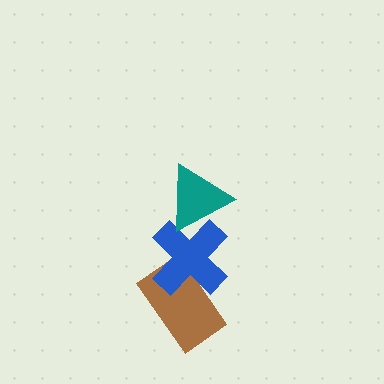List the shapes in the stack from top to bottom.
From top to bottom: the teal triangle, the blue cross, the brown rectangle.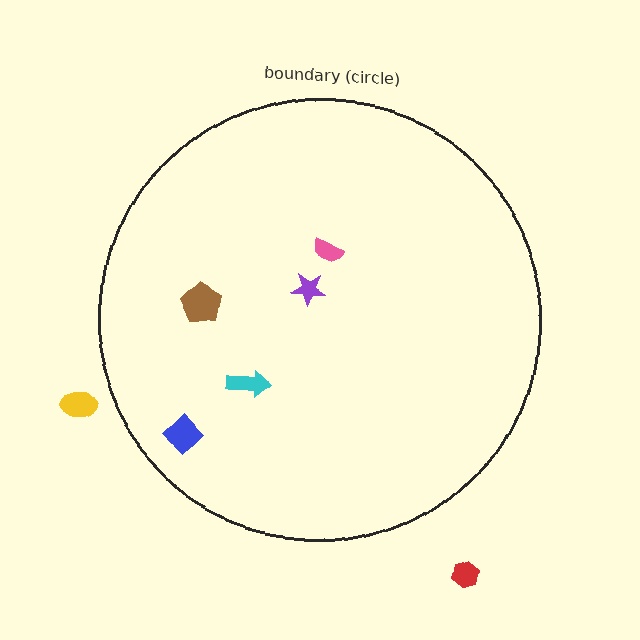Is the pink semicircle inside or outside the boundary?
Inside.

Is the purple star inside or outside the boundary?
Inside.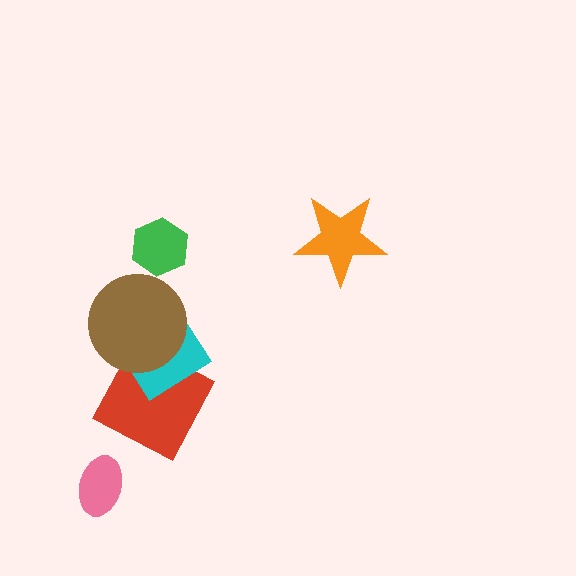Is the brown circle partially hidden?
No, no other shape covers it.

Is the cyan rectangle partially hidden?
Yes, it is partially covered by another shape.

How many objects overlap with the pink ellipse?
0 objects overlap with the pink ellipse.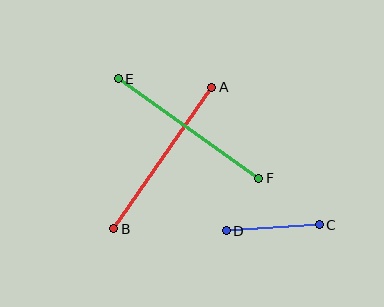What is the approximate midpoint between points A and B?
The midpoint is at approximately (163, 158) pixels.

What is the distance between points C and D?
The distance is approximately 93 pixels.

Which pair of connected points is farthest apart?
Points E and F are farthest apart.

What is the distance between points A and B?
The distance is approximately 172 pixels.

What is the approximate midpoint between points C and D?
The midpoint is at approximately (273, 228) pixels.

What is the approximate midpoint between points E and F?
The midpoint is at approximately (189, 128) pixels.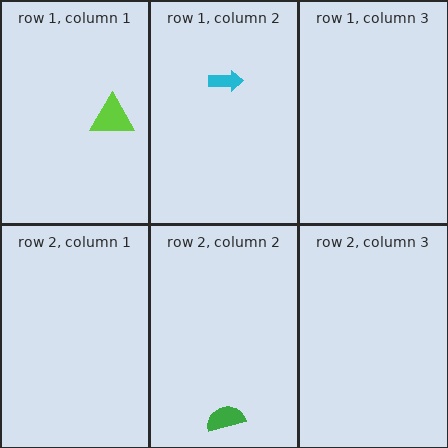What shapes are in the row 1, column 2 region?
The cyan arrow.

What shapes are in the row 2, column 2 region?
The green semicircle.